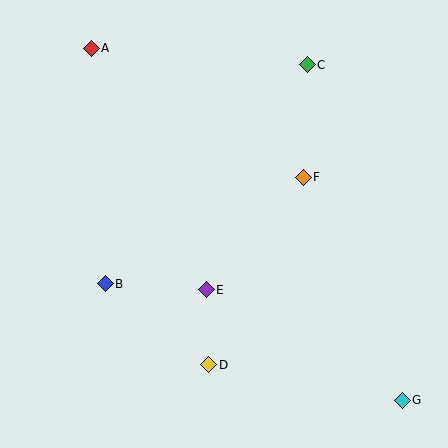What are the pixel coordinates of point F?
Point F is at (303, 177).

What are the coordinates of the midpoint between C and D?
The midpoint between C and D is at (258, 215).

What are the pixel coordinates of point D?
Point D is at (209, 365).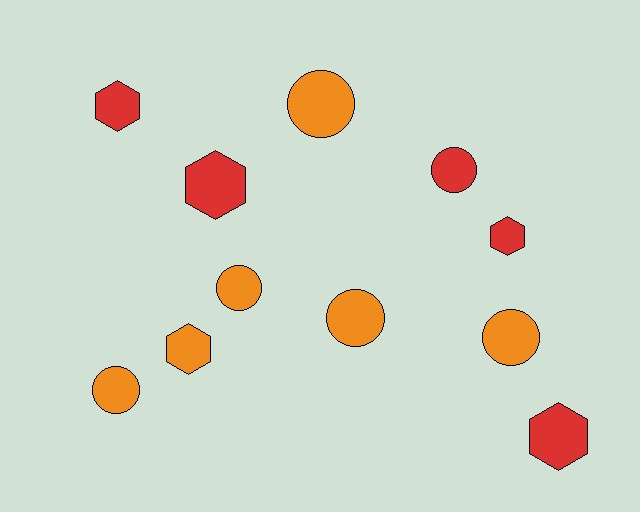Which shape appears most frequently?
Circle, with 6 objects.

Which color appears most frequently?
Orange, with 6 objects.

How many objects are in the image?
There are 11 objects.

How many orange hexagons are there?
There is 1 orange hexagon.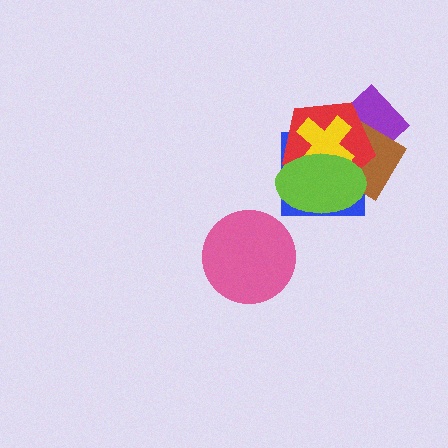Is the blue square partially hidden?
Yes, it is partially covered by another shape.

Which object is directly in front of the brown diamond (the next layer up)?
The red pentagon is directly in front of the brown diamond.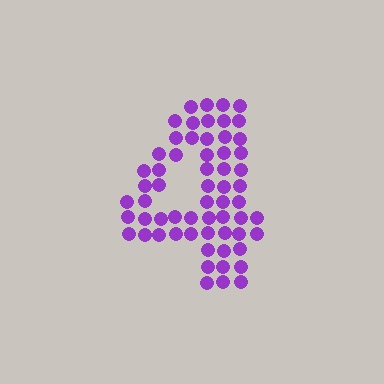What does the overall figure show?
The overall figure shows the digit 4.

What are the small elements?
The small elements are circles.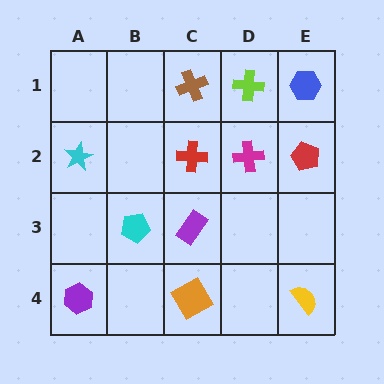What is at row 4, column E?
A yellow semicircle.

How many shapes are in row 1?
3 shapes.